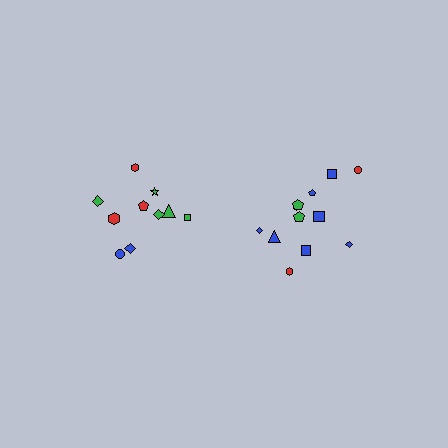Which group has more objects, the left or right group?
The right group.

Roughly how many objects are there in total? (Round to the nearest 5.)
Roughly 20 objects in total.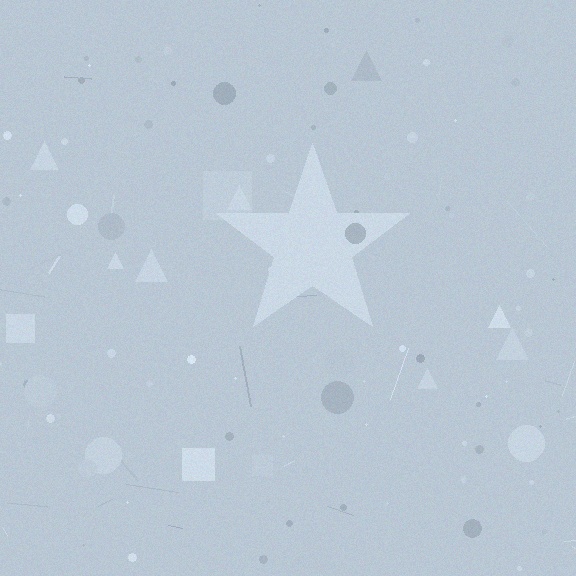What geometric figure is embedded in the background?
A star is embedded in the background.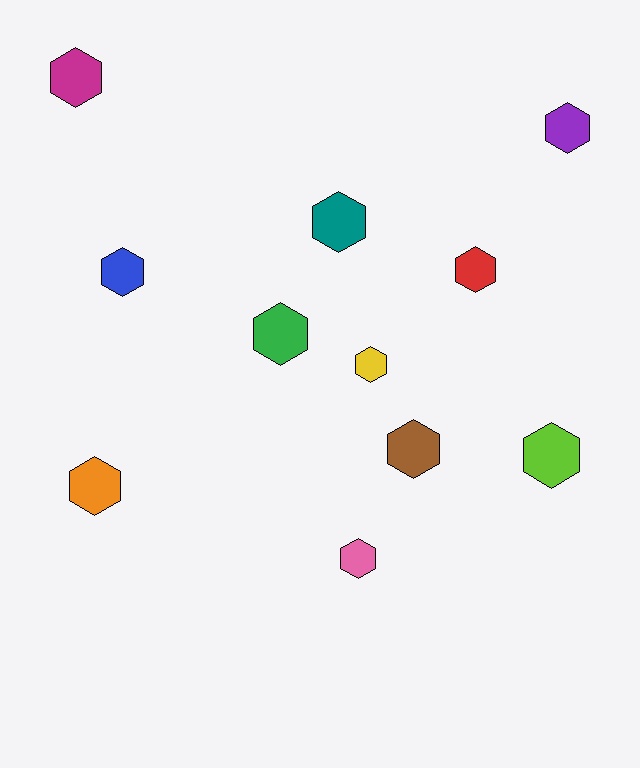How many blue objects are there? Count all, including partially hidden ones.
There is 1 blue object.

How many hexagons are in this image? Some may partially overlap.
There are 11 hexagons.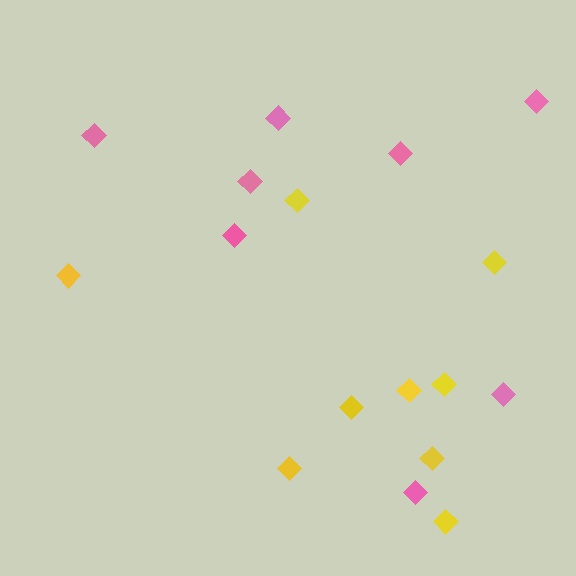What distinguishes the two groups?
There are 2 groups: one group of pink diamonds (8) and one group of yellow diamonds (9).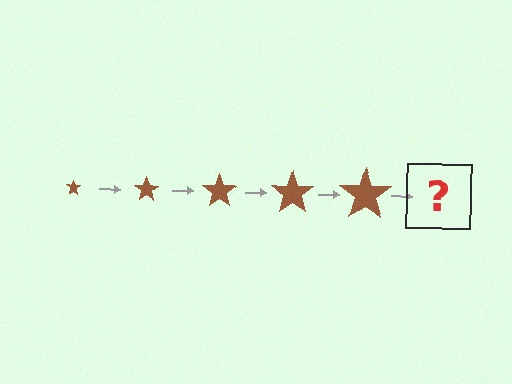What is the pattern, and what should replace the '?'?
The pattern is that the star gets progressively larger each step. The '?' should be a brown star, larger than the previous one.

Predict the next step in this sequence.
The next step is a brown star, larger than the previous one.